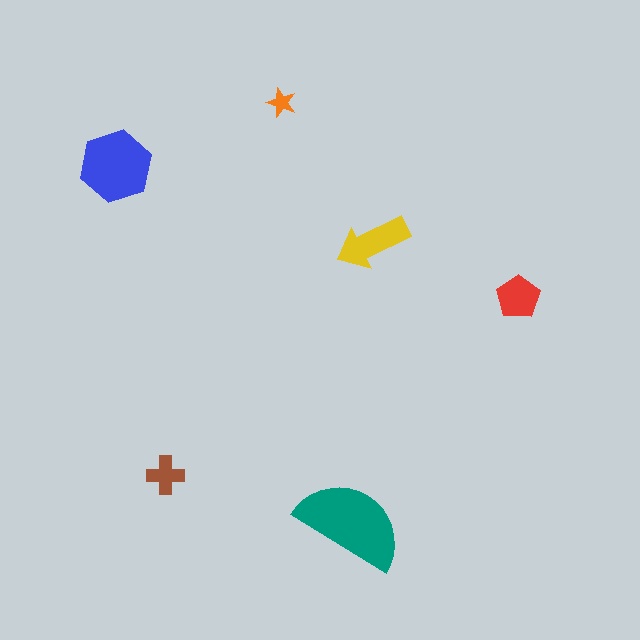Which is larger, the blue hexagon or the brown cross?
The blue hexagon.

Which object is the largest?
The teal semicircle.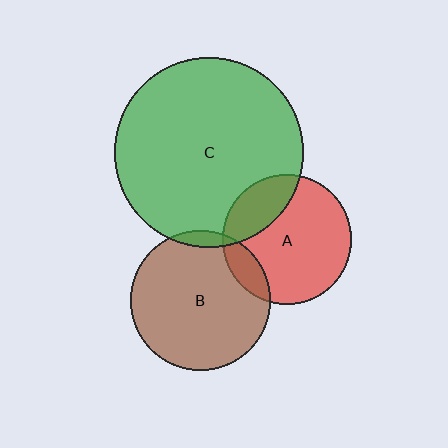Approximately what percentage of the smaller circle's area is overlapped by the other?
Approximately 5%.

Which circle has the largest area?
Circle C (green).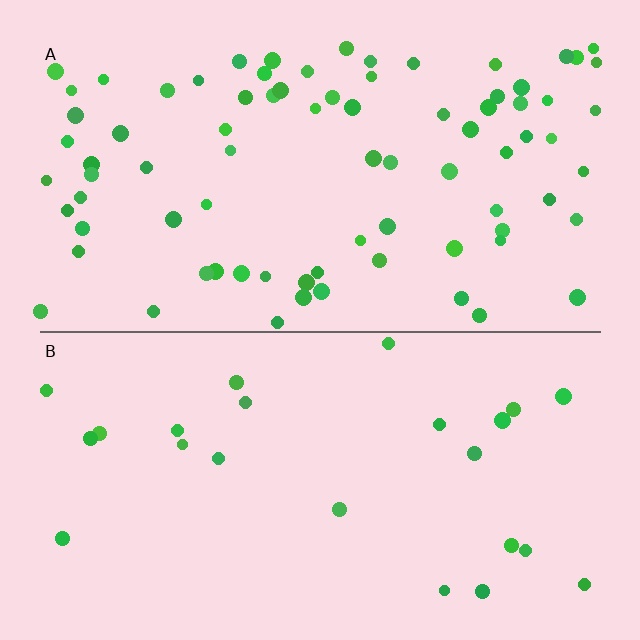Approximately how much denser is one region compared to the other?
Approximately 3.4× — region A over region B.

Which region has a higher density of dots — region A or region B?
A (the top).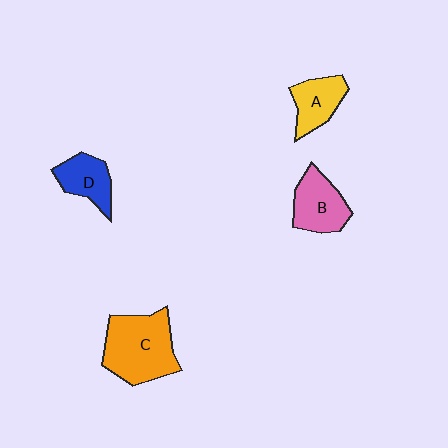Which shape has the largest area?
Shape C (orange).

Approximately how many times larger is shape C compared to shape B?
Approximately 1.6 times.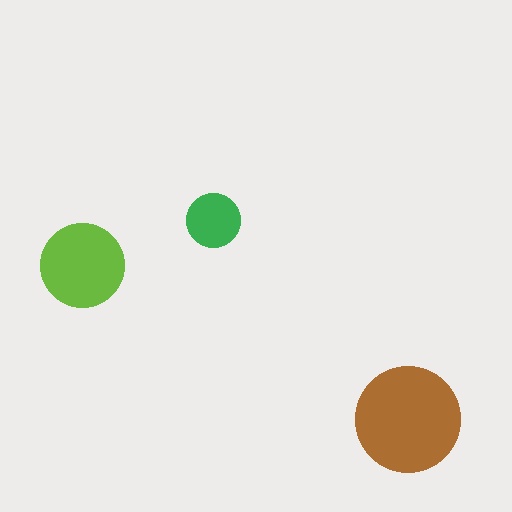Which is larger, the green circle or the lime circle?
The lime one.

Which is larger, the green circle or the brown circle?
The brown one.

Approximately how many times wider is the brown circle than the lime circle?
About 1.5 times wider.